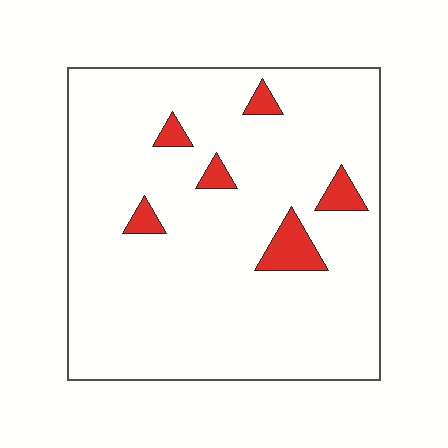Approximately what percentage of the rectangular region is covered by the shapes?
Approximately 5%.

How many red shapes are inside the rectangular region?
6.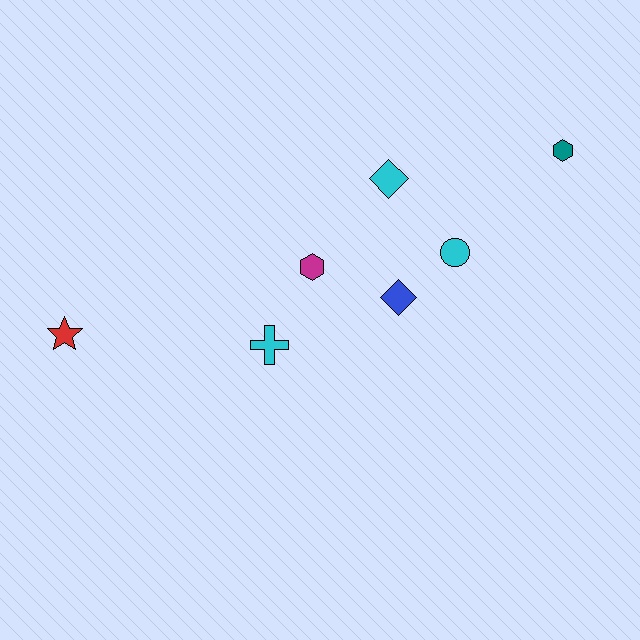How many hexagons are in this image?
There are 2 hexagons.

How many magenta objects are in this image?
There is 1 magenta object.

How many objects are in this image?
There are 7 objects.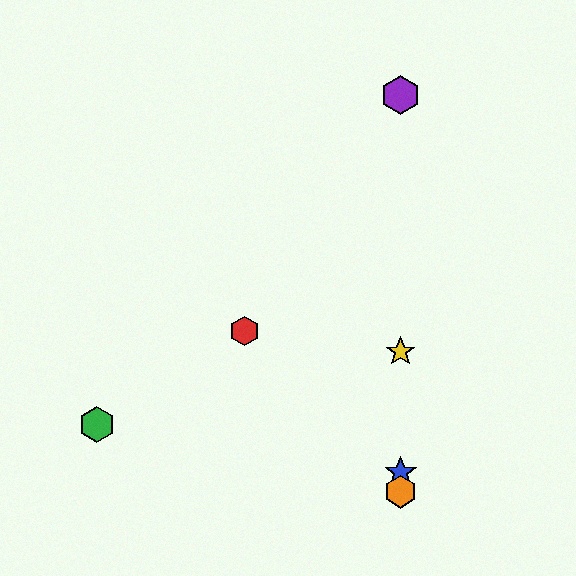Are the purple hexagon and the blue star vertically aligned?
Yes, both are at x≈401.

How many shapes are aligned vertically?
4 shapes (the blue star, the yellow star, the purple hexagon, the orange hexagon) are aligned vertically.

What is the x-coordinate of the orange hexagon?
The orange hexagon is at x≈401.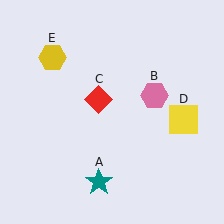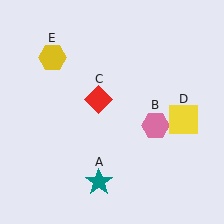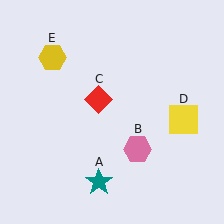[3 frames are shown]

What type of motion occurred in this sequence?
The pink hexagon (object B) rotated clockwise around the center of the scene.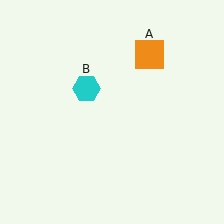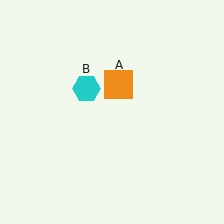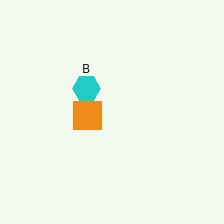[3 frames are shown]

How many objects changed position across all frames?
1 object changed position: orange square (object A).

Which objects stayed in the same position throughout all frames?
Cyan hexagon (object B) remained stationary.